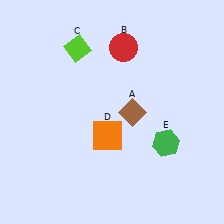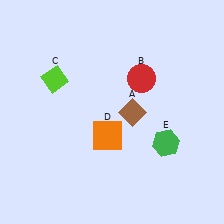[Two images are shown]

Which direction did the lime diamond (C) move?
The lime diamond (C) moved down.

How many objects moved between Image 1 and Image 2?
2 objects moved between the two images.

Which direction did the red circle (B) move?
The red circle (B) moved down.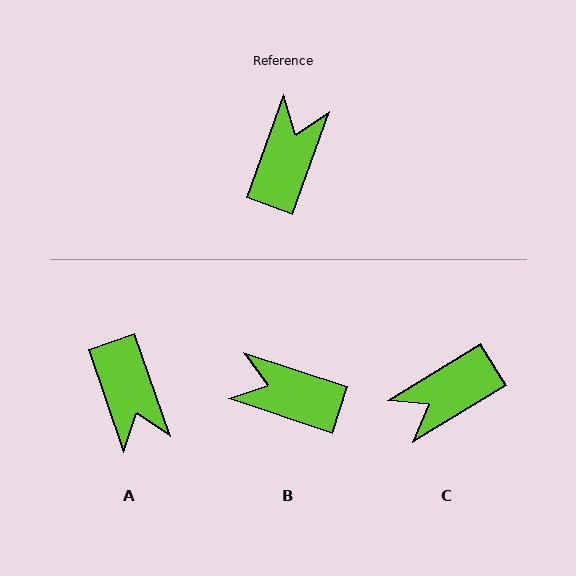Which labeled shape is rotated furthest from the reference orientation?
C, about 142 degrees away.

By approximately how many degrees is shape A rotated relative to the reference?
Approximately 141 degrees clockwise.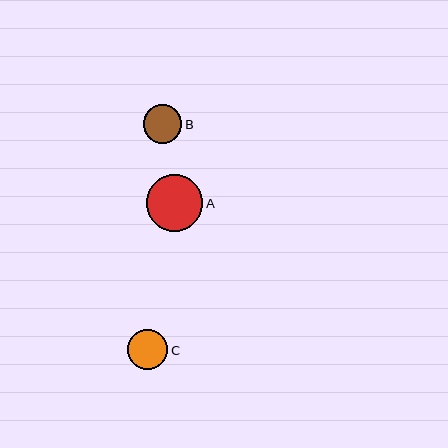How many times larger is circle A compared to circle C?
Circle A is approximately 1.4 times the size of circle C.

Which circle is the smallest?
Circle B is the smallest with a size of approximately 39 pixels.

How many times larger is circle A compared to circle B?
Circle A is approximately 1.5 times the size of circle B.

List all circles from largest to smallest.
From largest to smallest: A, C, B.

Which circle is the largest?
Circle A is the largest with a size of approximately 57 pixels.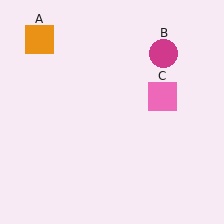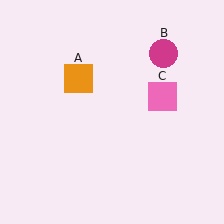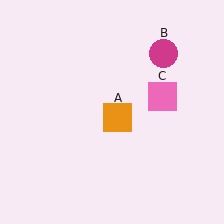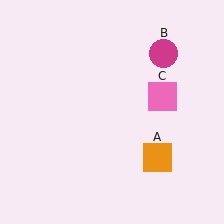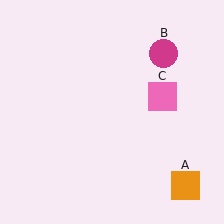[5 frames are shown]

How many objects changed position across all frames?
1 object changed position: orange square (object A).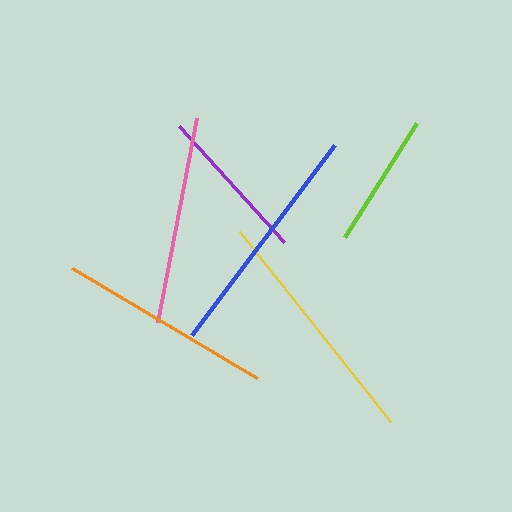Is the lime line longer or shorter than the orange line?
The orange line is longer than the lime line.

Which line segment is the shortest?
The lime line is the shortest at approximately 135 pixels.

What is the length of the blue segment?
The blue segment is approximately 238 pixels long.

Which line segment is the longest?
The yellow line is the longest at approximately 243 pixels.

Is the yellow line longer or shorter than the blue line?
The yellow line is longer than the blue line.